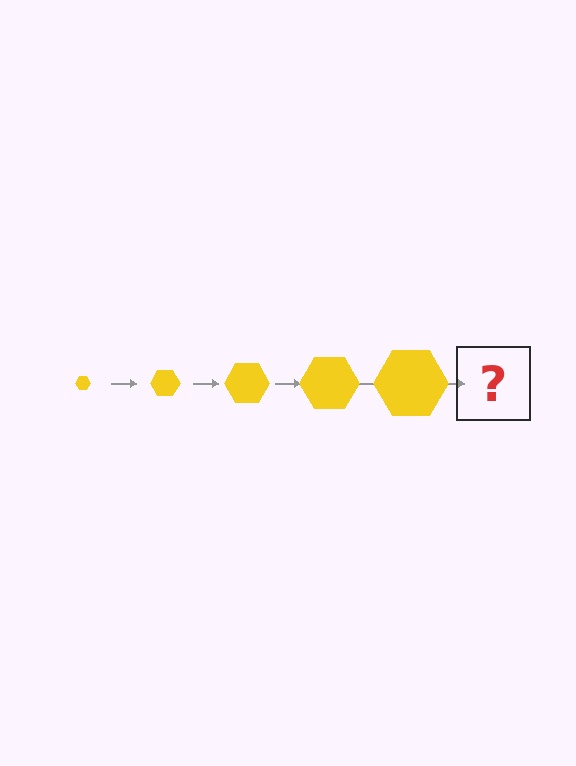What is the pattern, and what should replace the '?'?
The pattern is that the hexagon gets progressively larger each step. The '?' should be a yellow hexagon, larger than the previous one.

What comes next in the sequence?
The next element should be a yellow hexagon, larger than the previous one.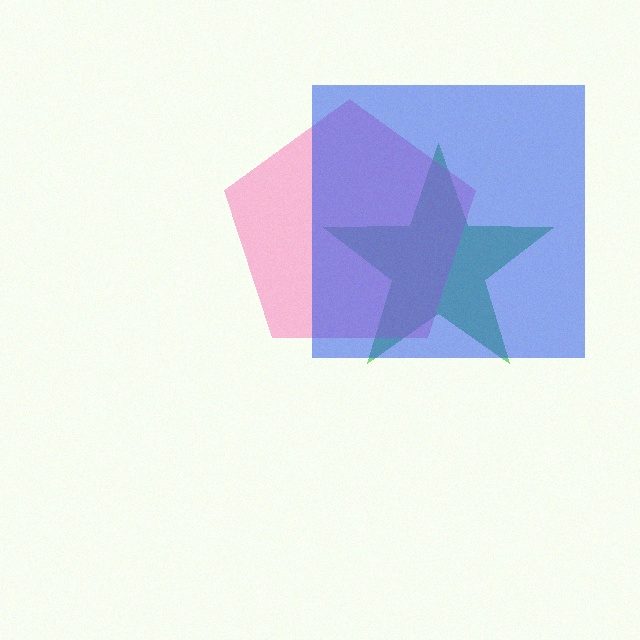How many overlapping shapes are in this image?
There are 3 overlapping shapes in the image.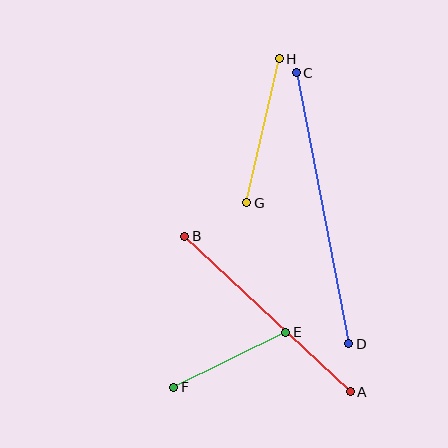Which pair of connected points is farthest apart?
Points C and D are farthest apart.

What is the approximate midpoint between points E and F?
The midpoint is at approximately (230, 360) pixels.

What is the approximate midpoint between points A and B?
The midpoint is at approximately (268, 314) pixels.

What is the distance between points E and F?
The distance is approximately 125 pixels.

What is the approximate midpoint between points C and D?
The midpoint is at approximately (322, 208) pixels.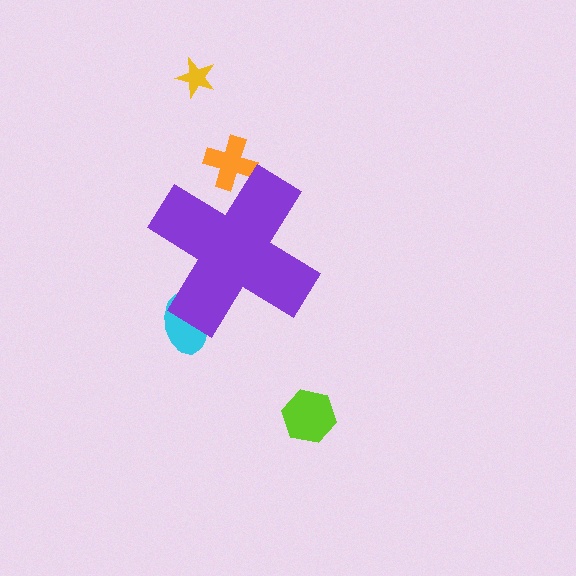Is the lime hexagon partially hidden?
No, the lime hexagon is fully visible.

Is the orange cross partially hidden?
Yes, the orange cross is partially hidden behind the purple cross.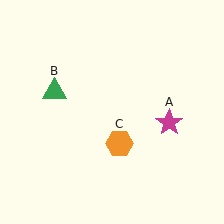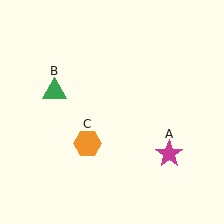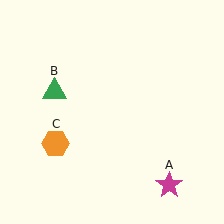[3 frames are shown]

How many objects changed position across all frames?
2 objects changed position: magenta star (object A), orange hexagon (object C).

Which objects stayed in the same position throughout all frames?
Green triangle (object B) remained stationary.